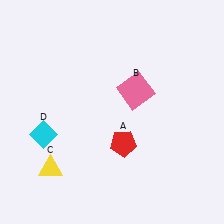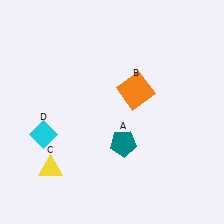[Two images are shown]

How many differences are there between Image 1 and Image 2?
There are 2 differences between the two images.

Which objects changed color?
A changed from red to teal. B changed from pink to orange.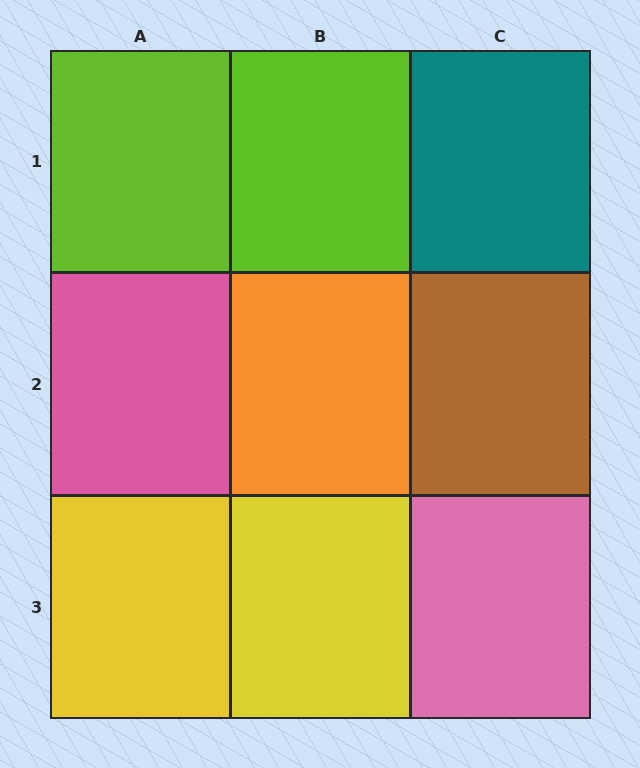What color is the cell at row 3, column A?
Yellow.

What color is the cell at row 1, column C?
Teal.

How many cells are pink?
2 cells are pink.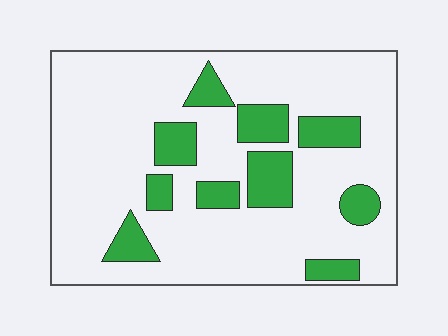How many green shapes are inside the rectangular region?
10.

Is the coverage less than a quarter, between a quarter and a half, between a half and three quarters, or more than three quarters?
Less than a quarter.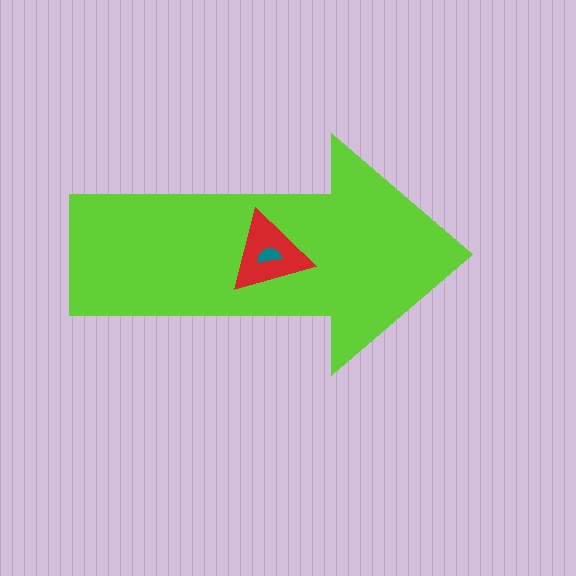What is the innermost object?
The teal semicircle.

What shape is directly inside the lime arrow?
The red triangle.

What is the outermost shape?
The lime arrow.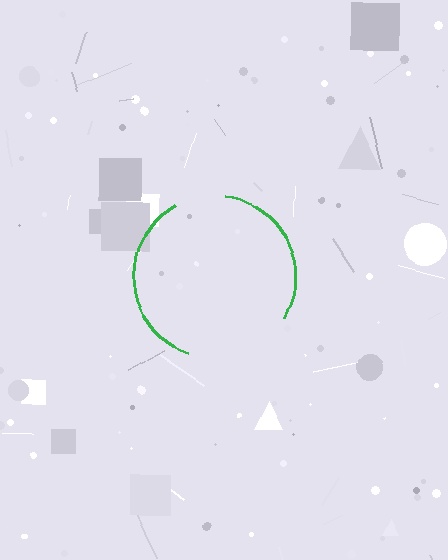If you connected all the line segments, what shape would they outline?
They would outline a circle.